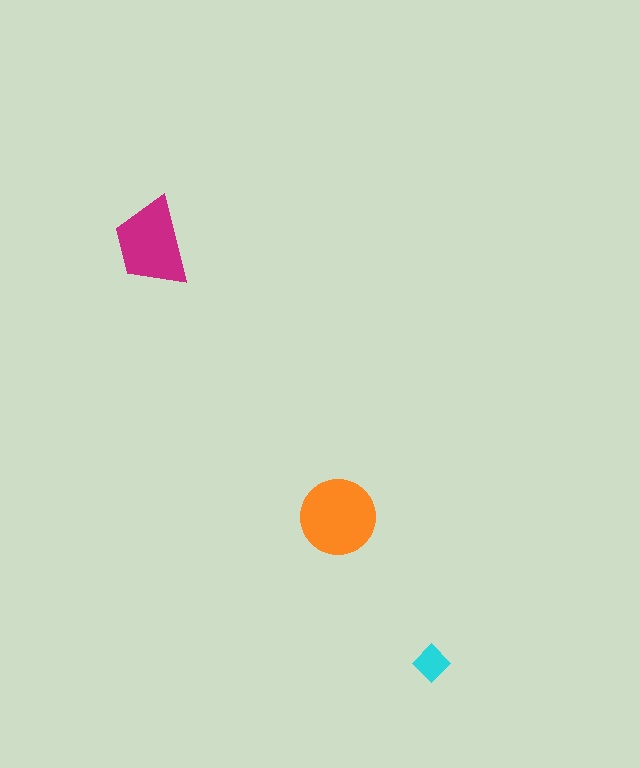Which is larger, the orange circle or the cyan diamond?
The orange circle.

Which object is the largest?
The orange circle.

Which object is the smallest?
The cyan diamond.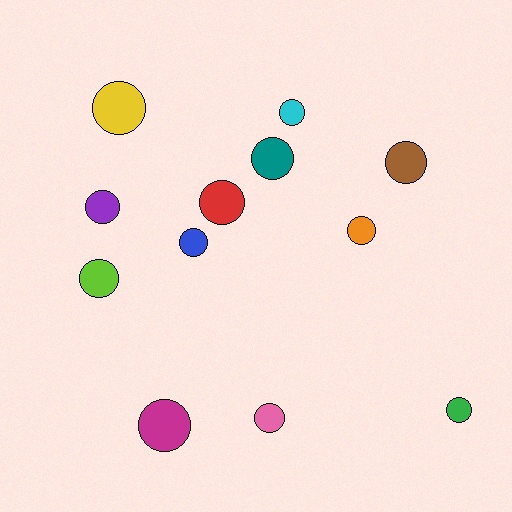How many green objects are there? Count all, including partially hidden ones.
There is 1 green object.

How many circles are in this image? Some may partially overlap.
There are 12 circles.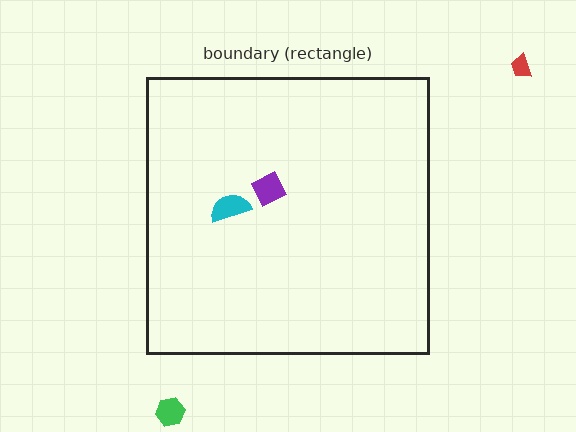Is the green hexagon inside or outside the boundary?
Outside.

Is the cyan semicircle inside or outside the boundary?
Inside.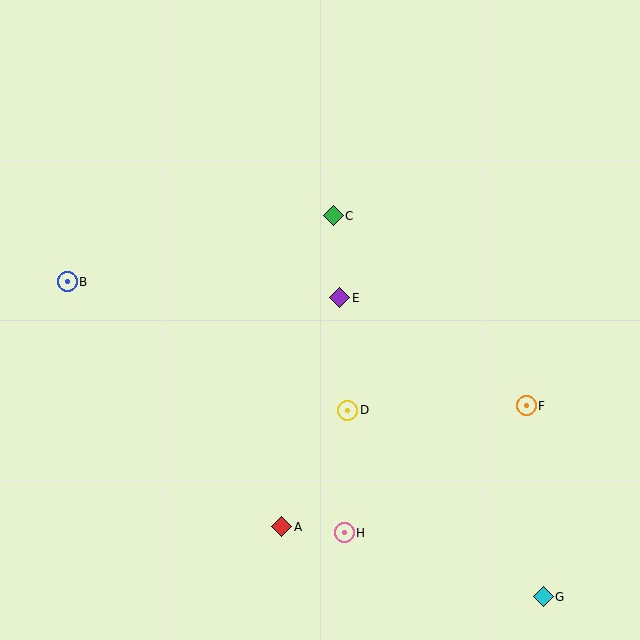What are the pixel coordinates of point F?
Point F is at (526, 406).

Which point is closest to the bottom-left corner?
Point A is closest to the bottom-left corner.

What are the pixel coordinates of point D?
Point D is at (348, 410).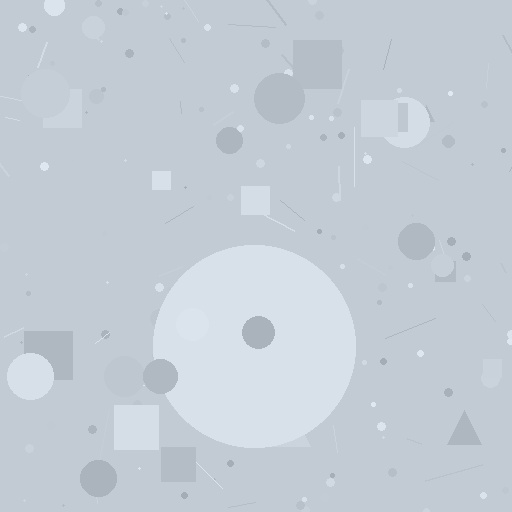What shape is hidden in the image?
A circle is hidden in the image.